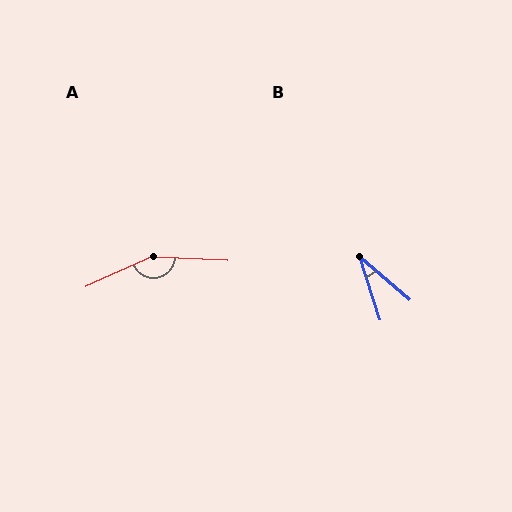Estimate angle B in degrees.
Approximately 32 degrees.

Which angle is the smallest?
B, at approximately 32 degrees.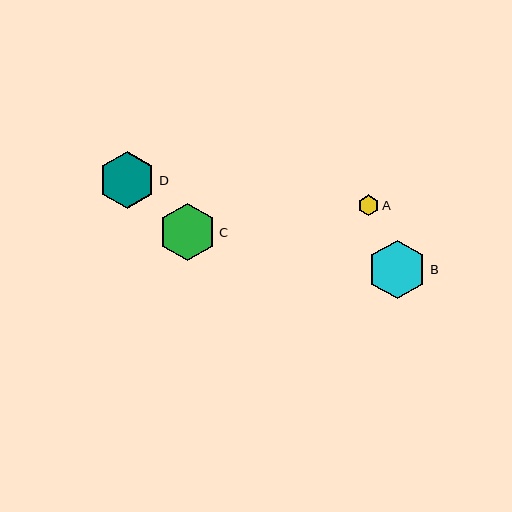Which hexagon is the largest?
Hexagon B is the largest with a size of approximately 59 pixels.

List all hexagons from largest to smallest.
From largest to smallest: B, C, D, A.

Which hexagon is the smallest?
Hexagon A is the smallest with a size of approximately 21 pixels.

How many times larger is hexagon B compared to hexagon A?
Hexagon B is approximately 2.8 times the size of hexagon A.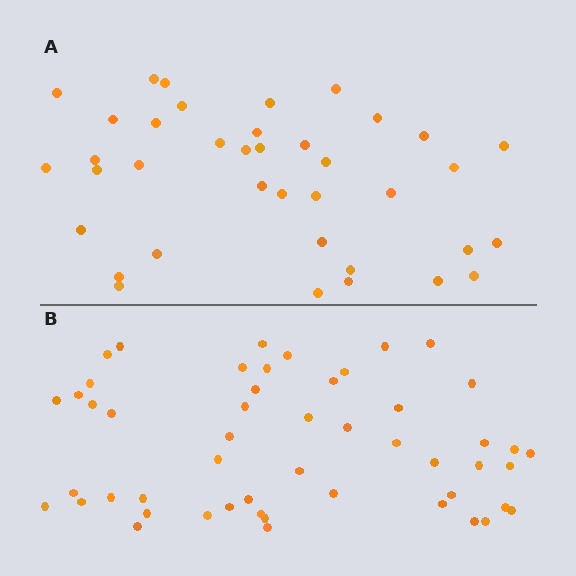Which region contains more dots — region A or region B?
Region B (the bottom region) has more dots.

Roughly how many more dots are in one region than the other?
Region B has approximately 15 more dots than region A.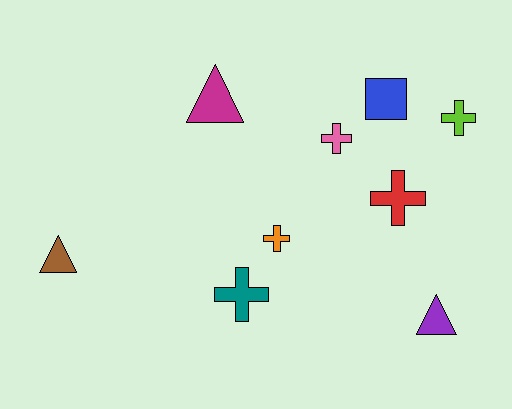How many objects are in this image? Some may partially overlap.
There are 9 objects.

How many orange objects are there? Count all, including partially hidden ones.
There is 1 orange object.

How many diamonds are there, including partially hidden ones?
There are no diamonds.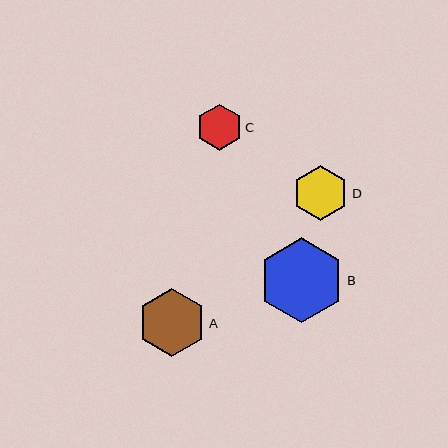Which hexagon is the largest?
Hexagon B is the largest with a size of approximately 85 pixels.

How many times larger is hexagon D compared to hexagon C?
Hexagon D is approximately 1.2 times the size of hexagon C.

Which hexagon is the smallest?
Hexagon C is the smallest with a size of approximately 46 pixels.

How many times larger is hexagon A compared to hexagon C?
Hexagon A is approximately 1.5 times the size of hexagon C.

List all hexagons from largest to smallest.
From largest to smallest: B, A, D, C.